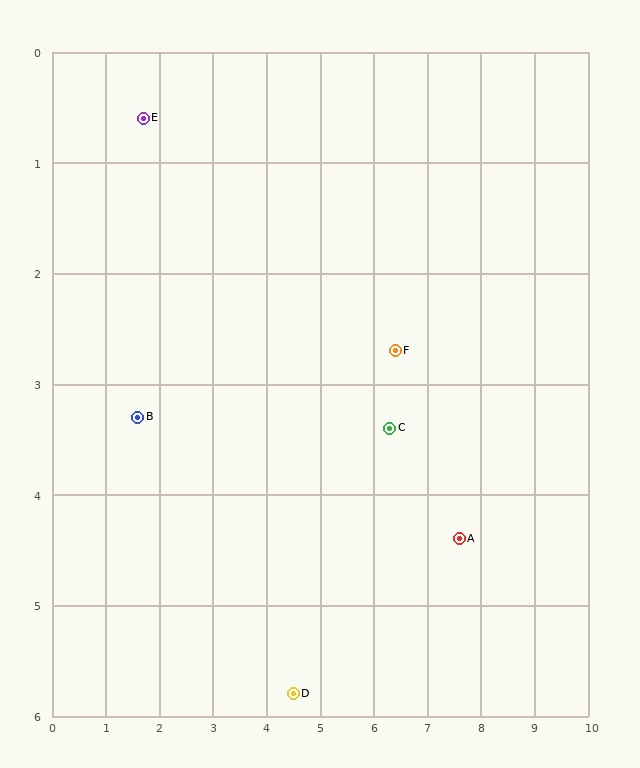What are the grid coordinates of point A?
Point A is at approximately (7.6, 4.4).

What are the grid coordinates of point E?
Point E is at approximately (1.7, 0.6).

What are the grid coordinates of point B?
Point B is at approximately (1.6, 3.3).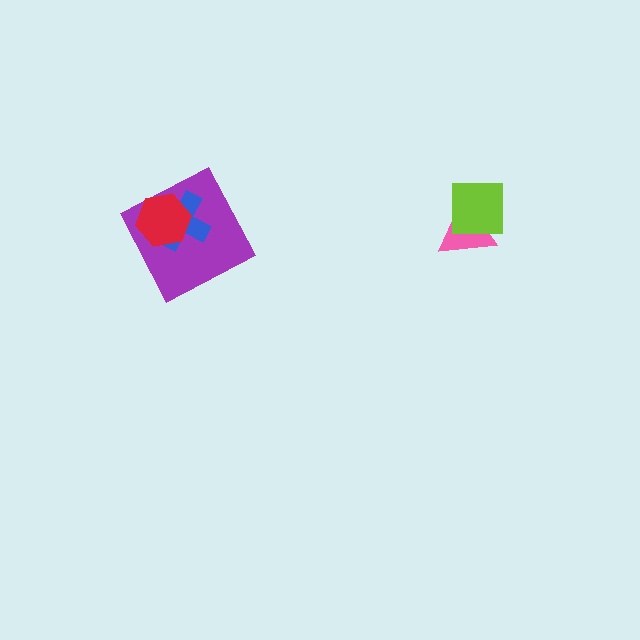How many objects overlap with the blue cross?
2 objects overlap with the blue cross.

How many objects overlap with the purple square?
2 objects overlap with the purple square.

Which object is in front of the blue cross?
The red hexagon is in front of the blue cross.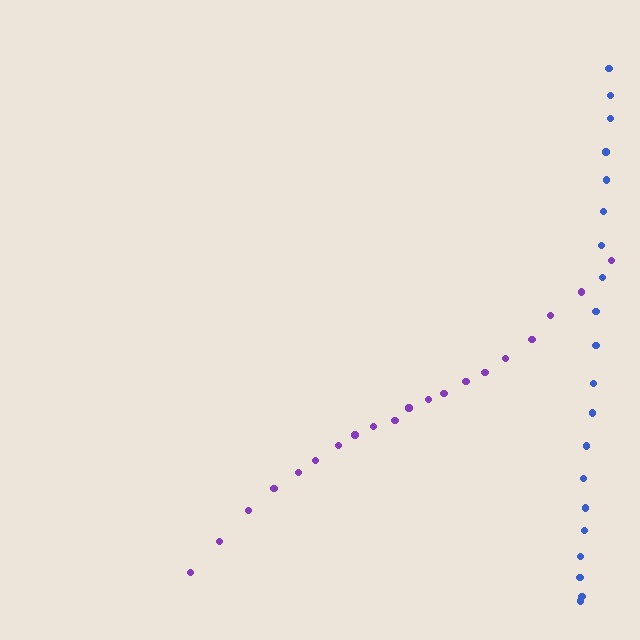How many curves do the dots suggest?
There are 2 distinct paths.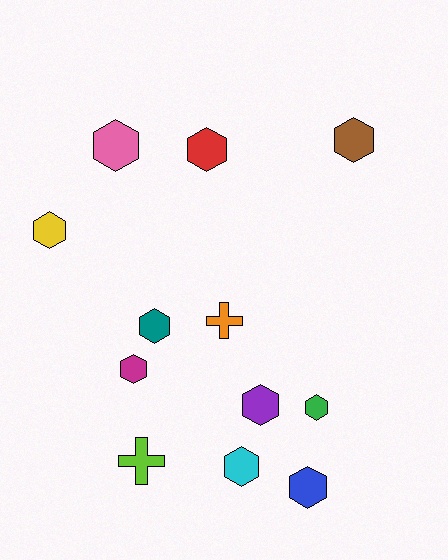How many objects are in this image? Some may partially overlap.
There are 12 objects.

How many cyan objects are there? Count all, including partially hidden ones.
There is 1 cyan object.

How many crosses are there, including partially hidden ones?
There are 2 crosses.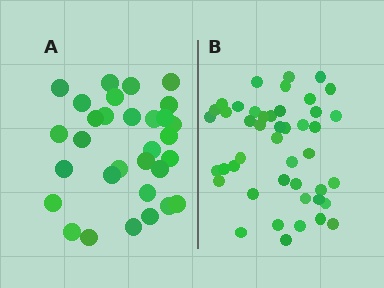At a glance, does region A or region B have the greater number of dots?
Region B (the right region) has more dots.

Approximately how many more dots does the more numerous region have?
Region B has approximately 15 more dots than region A.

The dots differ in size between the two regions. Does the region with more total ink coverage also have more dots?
No. Region A has more total ink coverage because its dots are larger, but region B actually contains more individual dots. Total area can be misleading — the number of items is what matters here.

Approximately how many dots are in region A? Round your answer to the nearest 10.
About 30 dots. (The exact count is 31, which rounds to 30.)